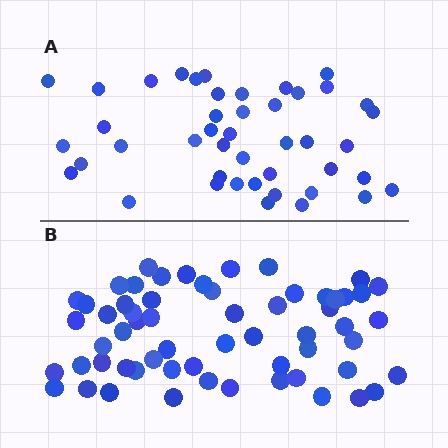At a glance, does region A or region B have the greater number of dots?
Region B (the bottom region) has more dots.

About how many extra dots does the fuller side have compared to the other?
Region B has approximately 15 more dots than region A.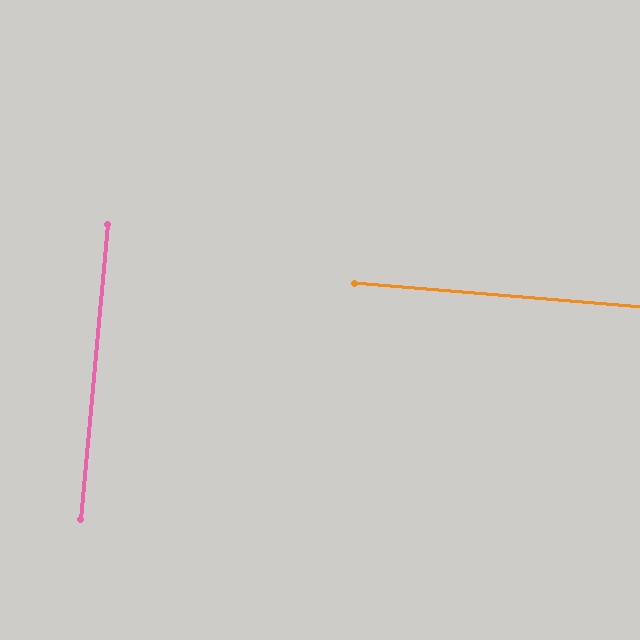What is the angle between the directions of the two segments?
Approximately 90 degrees.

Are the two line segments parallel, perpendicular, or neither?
Perpendicular — they meet at approximately 90°.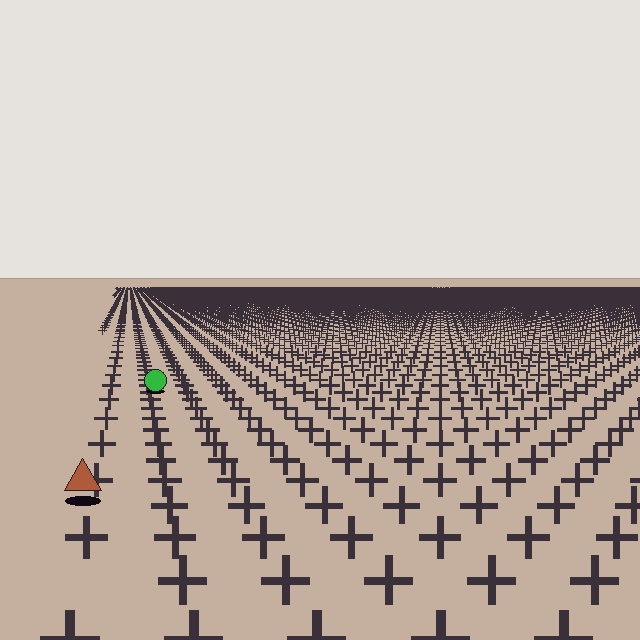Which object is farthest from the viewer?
The green circle is farthest from the viewer. It appears smaller and the ground texture around it is denser.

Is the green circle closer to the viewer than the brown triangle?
No. The brown triangle is closer — you can tell from the texture gradient: the ground texture is coarser near it.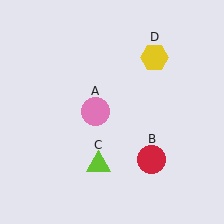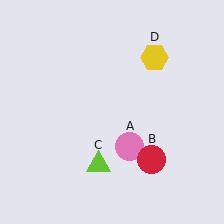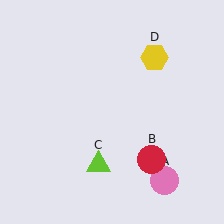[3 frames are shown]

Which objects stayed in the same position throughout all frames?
Red circle (object B) and lime triangle (object C) and yellow hexagon (object D) remained stationary.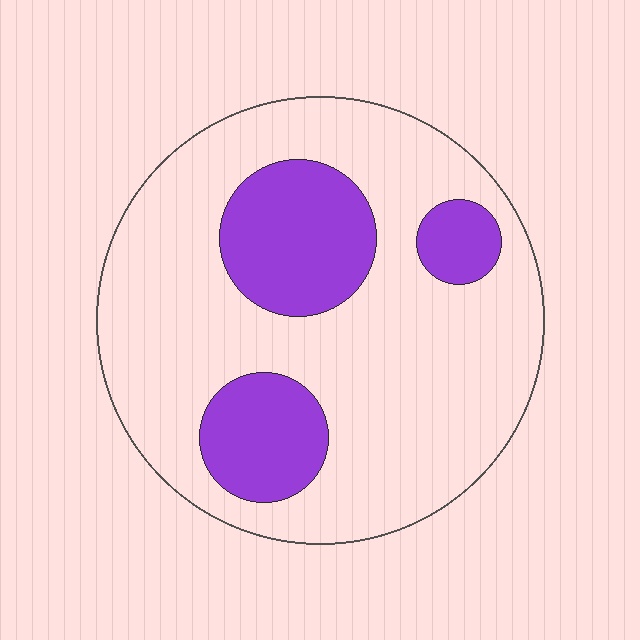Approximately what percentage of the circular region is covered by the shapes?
Approximately 25%.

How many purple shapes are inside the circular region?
3.